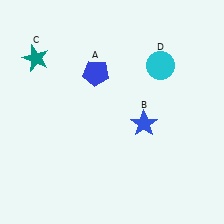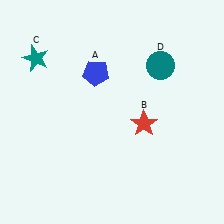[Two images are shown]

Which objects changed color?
B changed from blue to red. D changed from cyan to teal.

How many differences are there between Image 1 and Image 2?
There are 2 differences between the two images.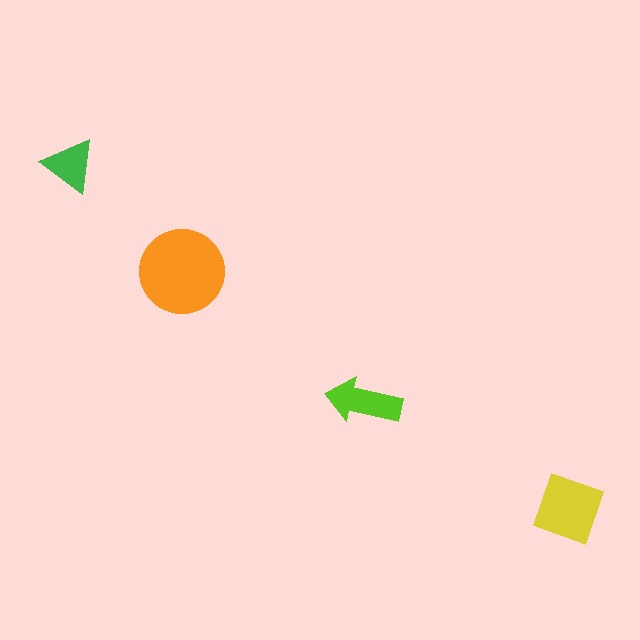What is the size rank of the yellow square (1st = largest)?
2nd.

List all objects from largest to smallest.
The orange circle, the yellow square, the lime arrow, the green triangle.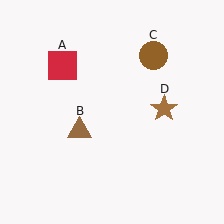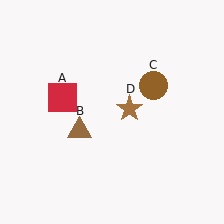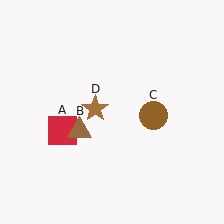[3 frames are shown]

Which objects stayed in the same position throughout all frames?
Brown triangle (object B) remained stationary.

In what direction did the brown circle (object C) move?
The brown circle (object C) moved down.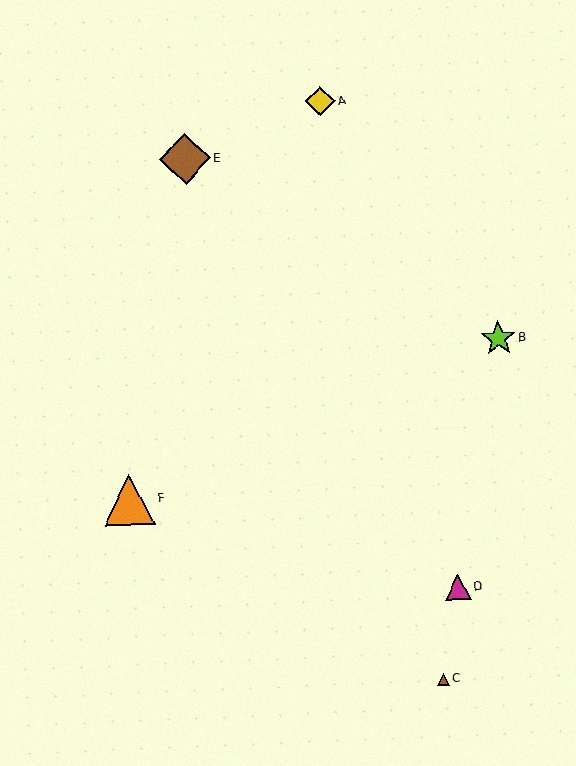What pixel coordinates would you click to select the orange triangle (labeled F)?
Click at (129, 500) to select the orange triangle F.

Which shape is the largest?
The orange triangle (labeled F) is the largest.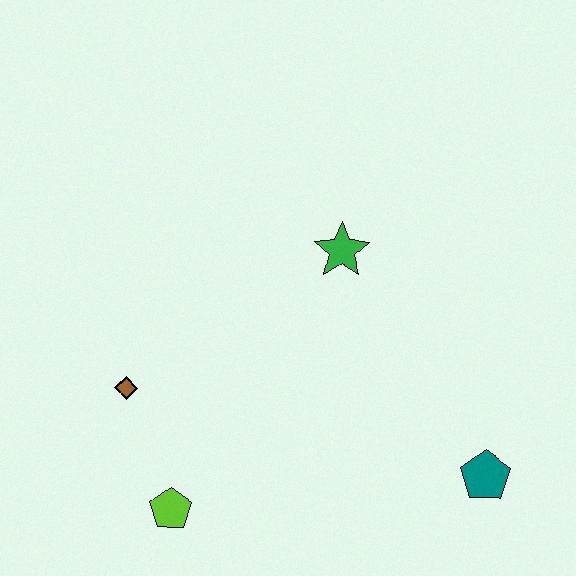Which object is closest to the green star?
The brown diamond is closest to the green star.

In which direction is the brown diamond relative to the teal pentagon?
The brown diamond is to the left of the teal pentagon.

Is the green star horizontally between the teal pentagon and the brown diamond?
Yes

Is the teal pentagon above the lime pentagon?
Yes